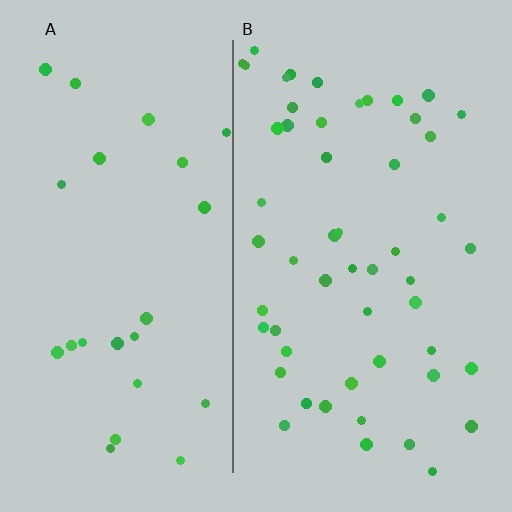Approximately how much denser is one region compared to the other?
Approximately 2.1× — region B over region A.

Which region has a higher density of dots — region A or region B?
B (the right).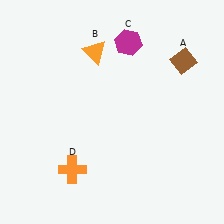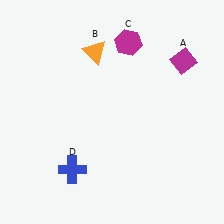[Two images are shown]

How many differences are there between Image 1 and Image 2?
There are 2 differences between the two images.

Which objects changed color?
A changed from brown to magenta. D changed from orange to blue.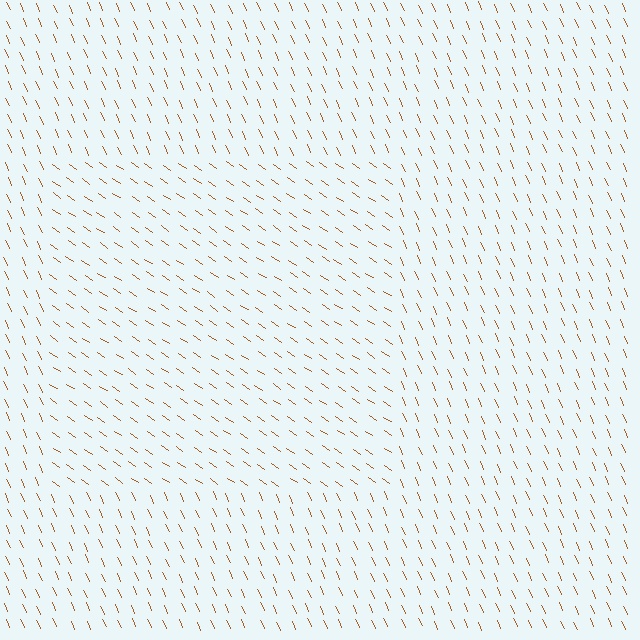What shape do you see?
I see a rectangle.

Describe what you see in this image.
The image is filled with small brown line segments. A rectangle region in the image has lines oriented differently from the surrounding lines, creating a visible texture boundary.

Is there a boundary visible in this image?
Yes, there is a texture boundary formed by a change in line orientation.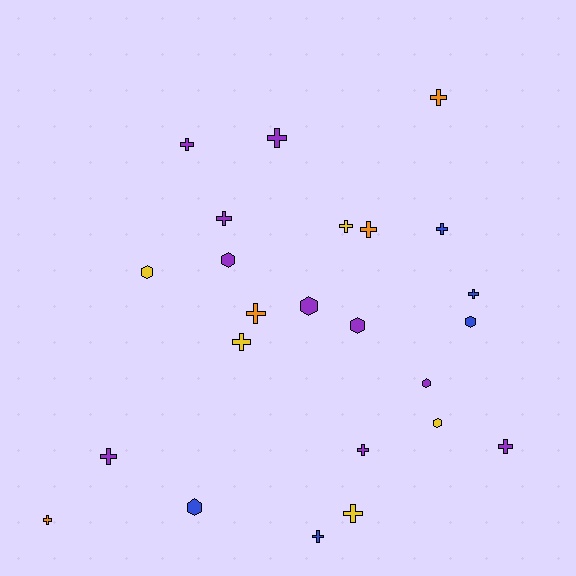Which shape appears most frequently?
Cross, with 16 objects.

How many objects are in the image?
There are 24 objects.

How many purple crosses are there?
There are 6 purple crosses.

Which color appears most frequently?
Purple, with 10 objects.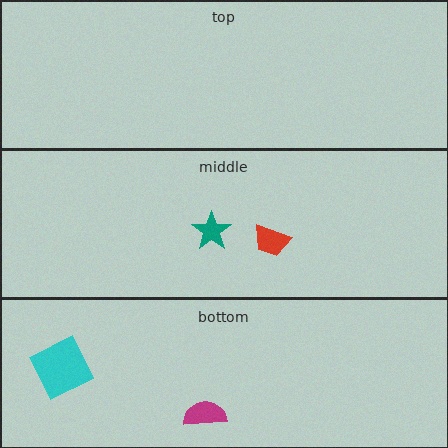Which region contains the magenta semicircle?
The bottom region.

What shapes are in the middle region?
The teal star, the red trapezoid.